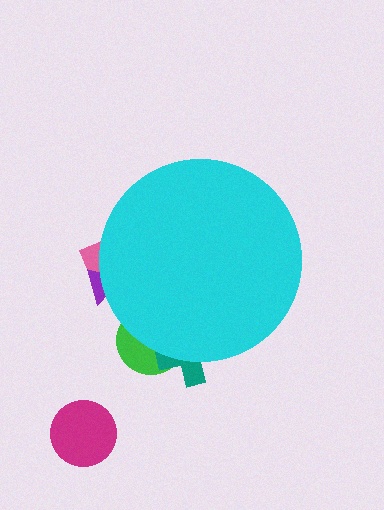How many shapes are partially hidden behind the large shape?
5 shapes are partially hidden.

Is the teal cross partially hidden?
Yes, the teal cross is partially hidden behind the cyan circle.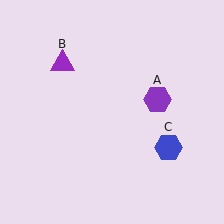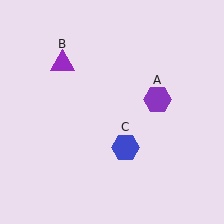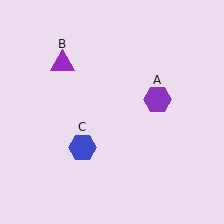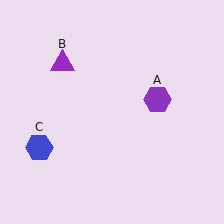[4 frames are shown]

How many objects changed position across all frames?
1 object changed position: blue hexagon (object C).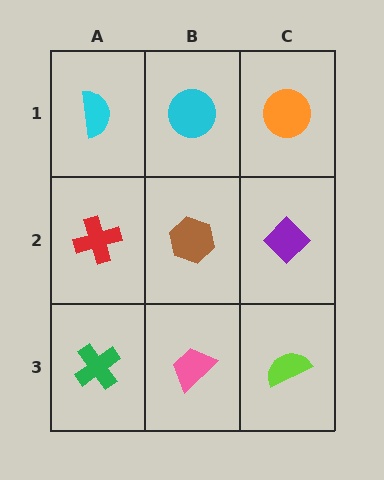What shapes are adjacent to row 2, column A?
A cyan semicircle (row 1, column A), a green cross (row 3, column A), a brown hexagon (row 2, column B).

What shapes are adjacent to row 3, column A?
A red cross (row 2, column A), a pink trapezoid (row 3, column B).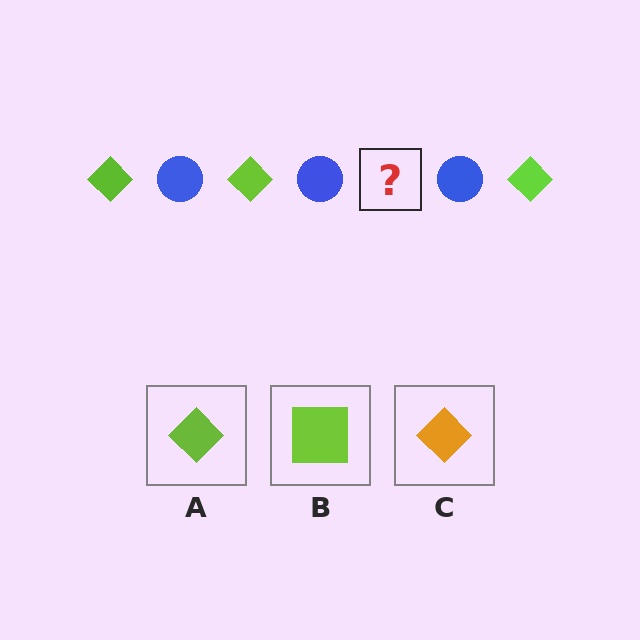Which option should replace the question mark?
Option A.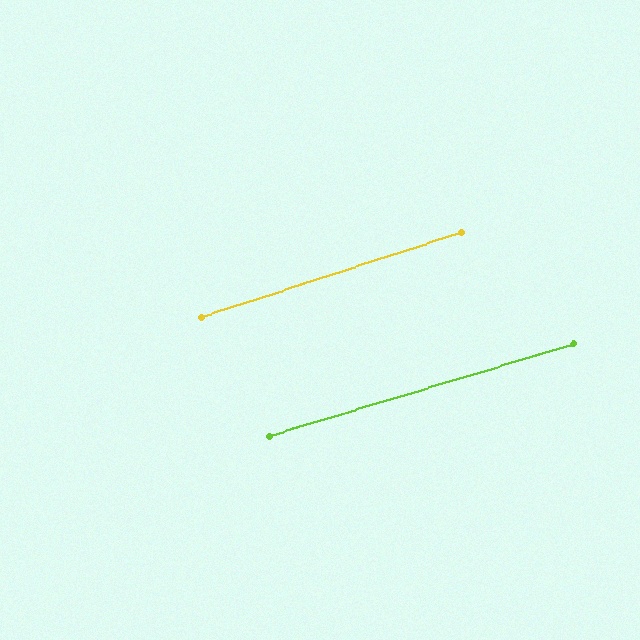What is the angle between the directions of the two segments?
Approximately 1 degree.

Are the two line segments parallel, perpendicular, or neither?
Parallel — their directions differ by only 1.1°.